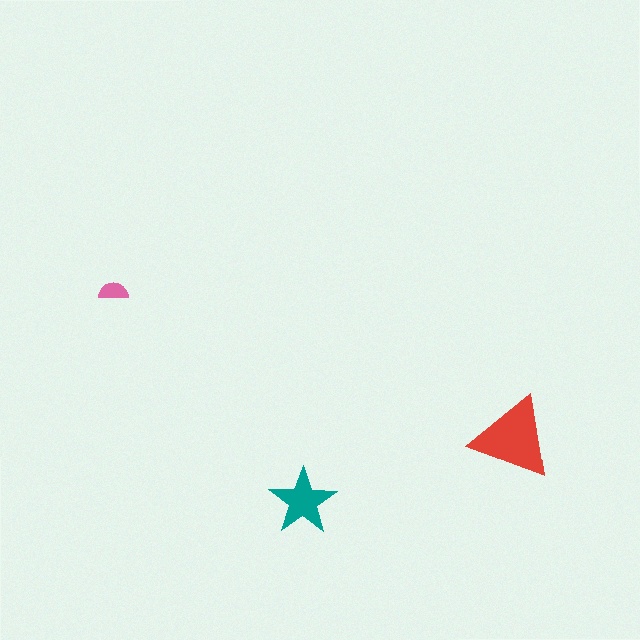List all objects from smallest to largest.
The pink semicircle, the teal star, the red triangle.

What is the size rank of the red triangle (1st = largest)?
1st.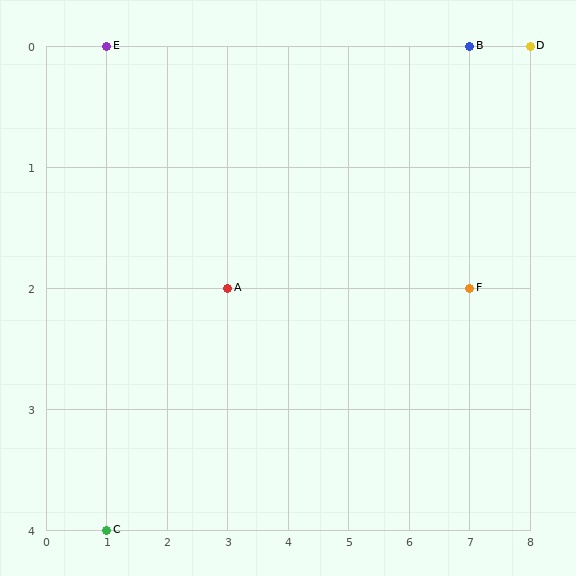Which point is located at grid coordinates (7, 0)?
Point B is at (7, 0).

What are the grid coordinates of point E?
Point E is at grid coordinates (1, 0).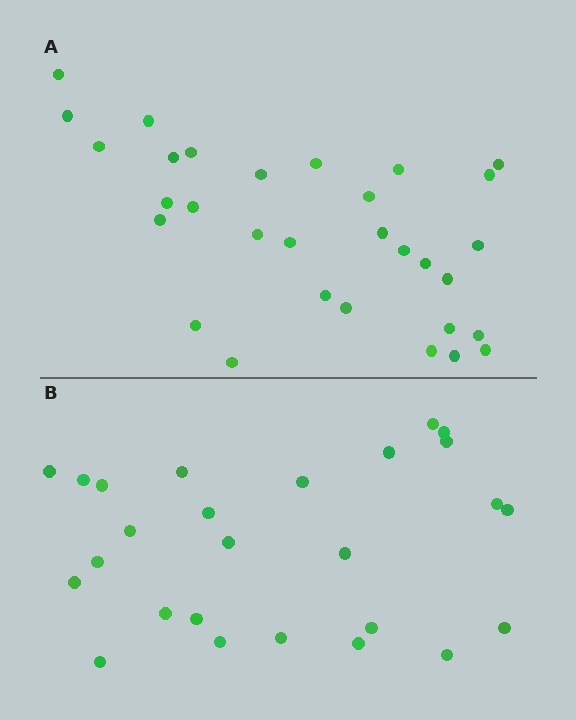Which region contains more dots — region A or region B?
Region A (the top region) has more dots.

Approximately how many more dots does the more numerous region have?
Region A has about 5 more dots than region B.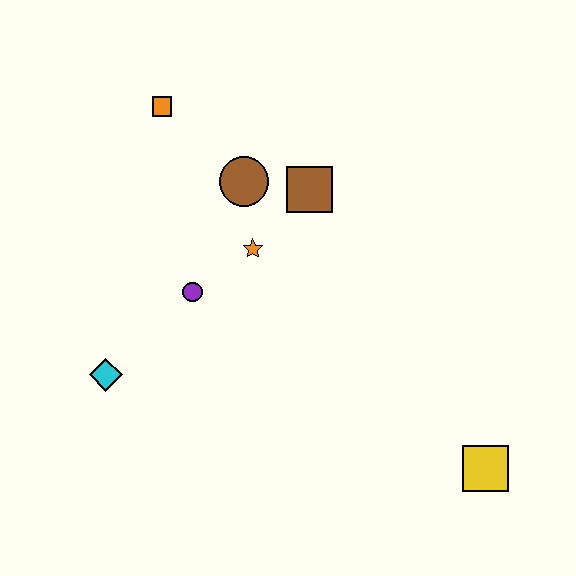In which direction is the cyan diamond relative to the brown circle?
The cyan diamond is below the brown circle.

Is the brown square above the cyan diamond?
Yes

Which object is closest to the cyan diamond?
The purple circle is closest to the cyan diamond.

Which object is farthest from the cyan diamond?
The yellow square is farthest from the cyan diamond.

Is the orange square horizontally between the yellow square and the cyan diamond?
Yes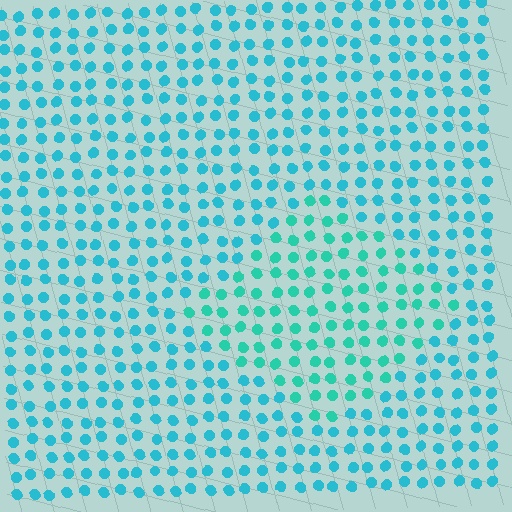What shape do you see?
I see a diamond.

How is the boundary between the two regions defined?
The boundary is defined purely by a slight shift in hue (about 20 degrees). Spacing, size, and orientation are identical on both sides.